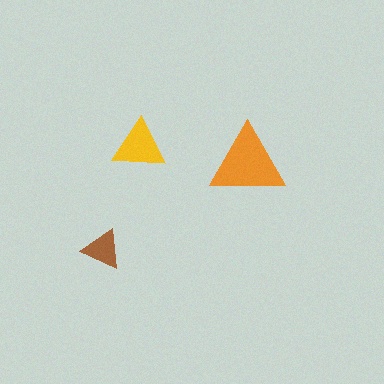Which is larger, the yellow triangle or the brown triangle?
The yellow one.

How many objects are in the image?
There are 3 objects in the image.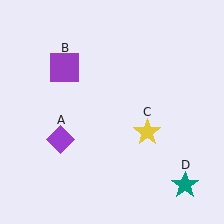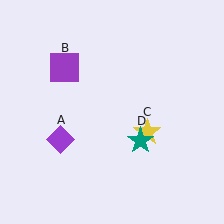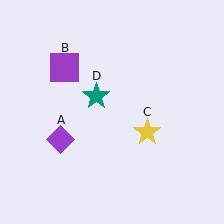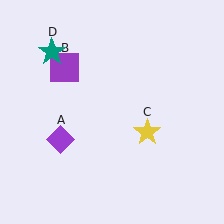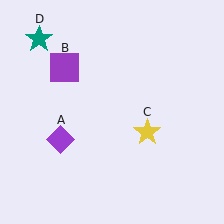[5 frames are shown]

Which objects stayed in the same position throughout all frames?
Purple diamond (object A) and purple square (object B) and yellow star (object C) remained stationary.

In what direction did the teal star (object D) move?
The teal star (object D) moved up and to the left.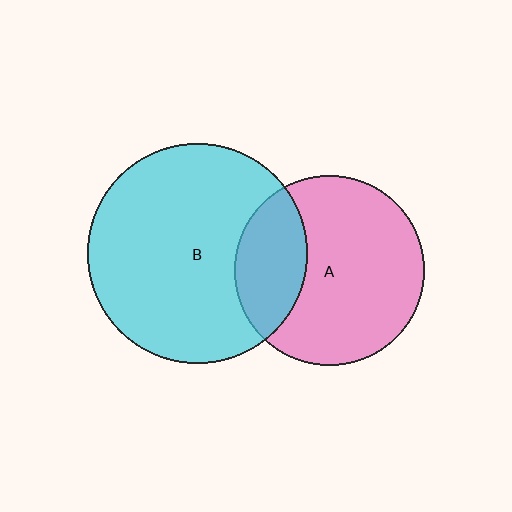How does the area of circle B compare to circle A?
Approximately 1.3 times.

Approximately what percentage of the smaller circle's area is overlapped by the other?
Approximately 25%.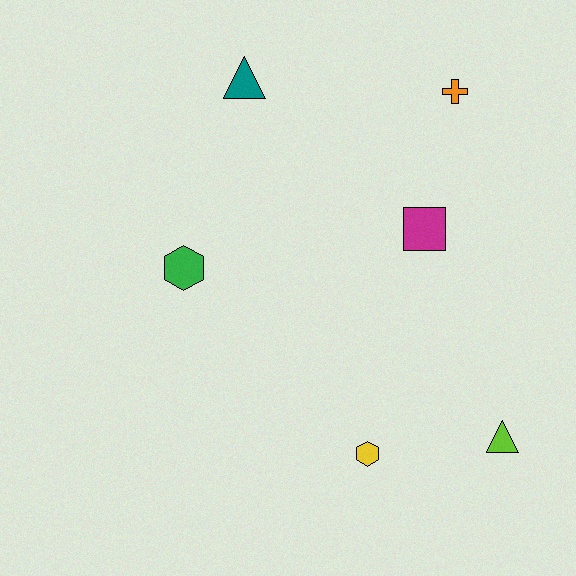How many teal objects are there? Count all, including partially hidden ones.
There is 1 teal object.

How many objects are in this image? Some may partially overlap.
There are 6 objects.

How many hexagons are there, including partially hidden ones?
There are 2 hexagons.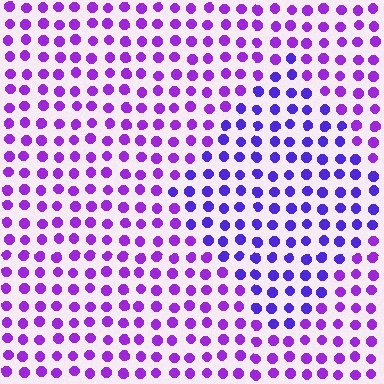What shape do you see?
I see a diamond.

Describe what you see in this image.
The image is filled with small purple elements in a uniform arrangement. A diamond-shaped region is visible where the elements are tinted to a slightly different hue, forming a subtle color boundary.